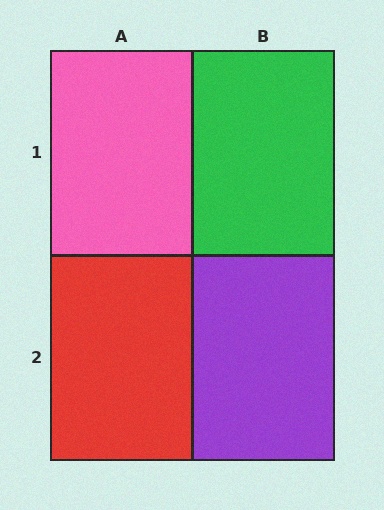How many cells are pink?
1 cell is pink.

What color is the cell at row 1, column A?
Pink.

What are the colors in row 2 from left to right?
Red, purple.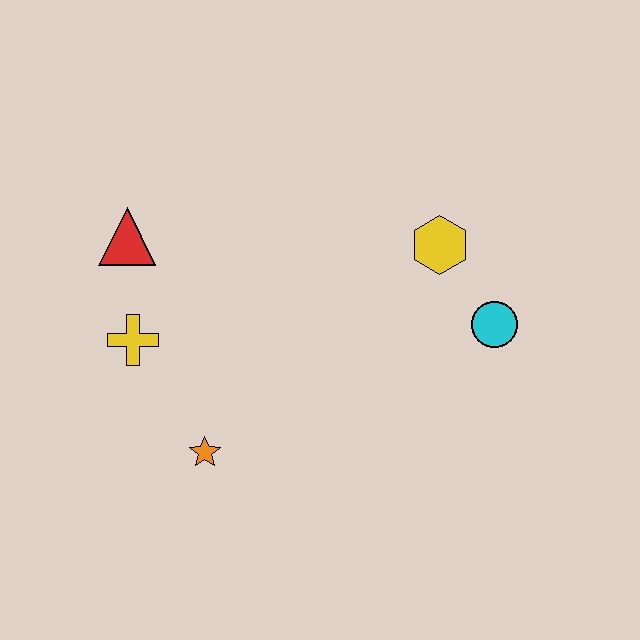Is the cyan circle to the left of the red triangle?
No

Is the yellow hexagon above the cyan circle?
Yes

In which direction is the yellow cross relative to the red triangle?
The yellow cross is below the red triangle.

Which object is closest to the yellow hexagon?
The cyan circle is closest to the yellow hexagon.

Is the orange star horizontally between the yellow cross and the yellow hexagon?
Yes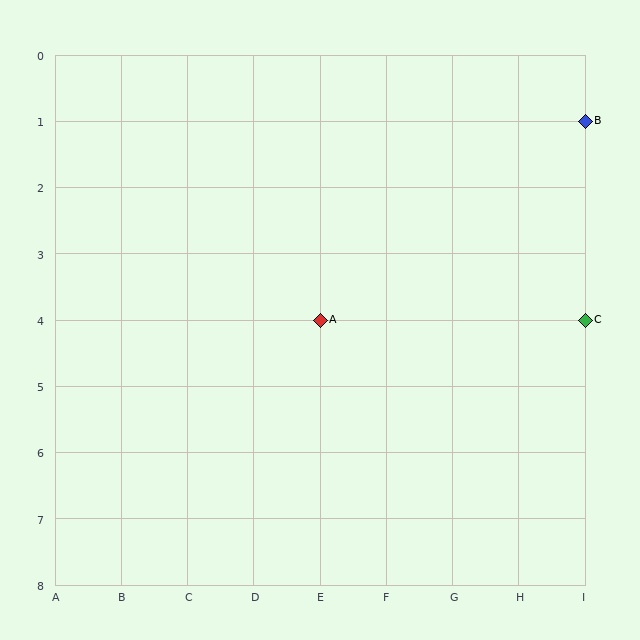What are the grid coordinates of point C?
Point C is at grid coordinates (I, 4).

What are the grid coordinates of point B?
Point B is at grid coordinates (I, 1).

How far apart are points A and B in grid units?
Points A and B are 4 columns and 3 rows apart (about 5.0 grid units diagonally).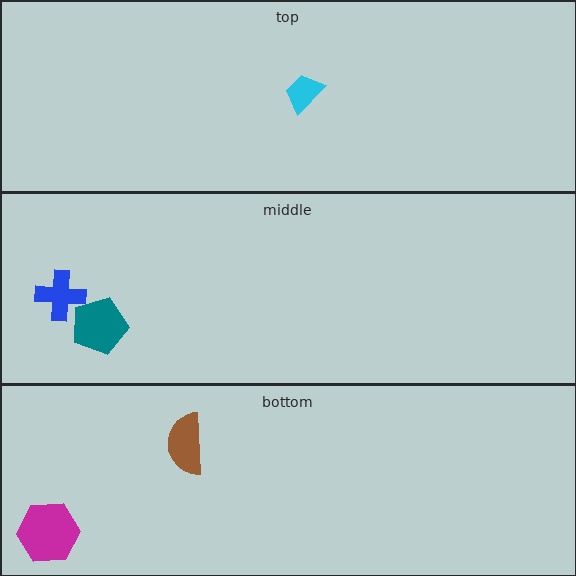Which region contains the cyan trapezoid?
The top region.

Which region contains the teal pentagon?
The middle region.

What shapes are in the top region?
The cyan trapezoid.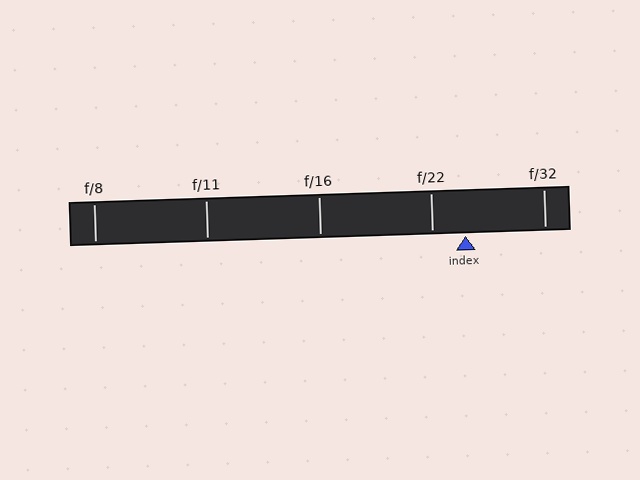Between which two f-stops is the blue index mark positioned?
The index mark is between f/22 and f/32.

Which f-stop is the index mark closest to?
The index mark is closest to f/22.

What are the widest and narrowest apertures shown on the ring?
The widest aperture shown is f/8 and the narrowest is f/32.